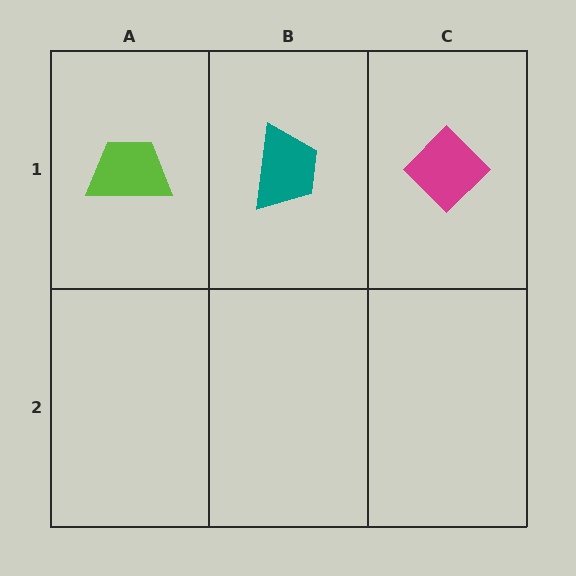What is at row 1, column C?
A magenta diamond.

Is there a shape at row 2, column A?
No, that cell is empty.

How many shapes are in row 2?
0 shapes.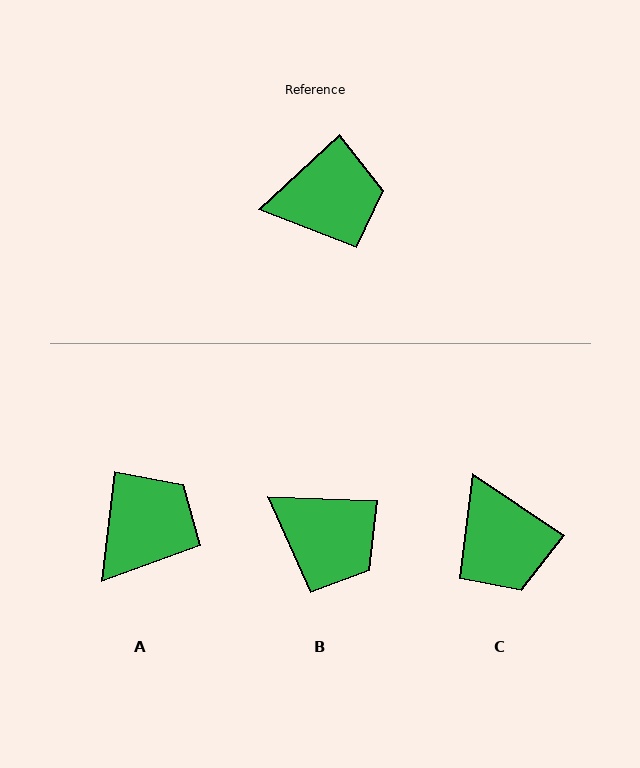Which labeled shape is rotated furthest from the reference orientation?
C, about 76 degrees away.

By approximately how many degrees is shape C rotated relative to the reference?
Approximately 76 degrees clockwise.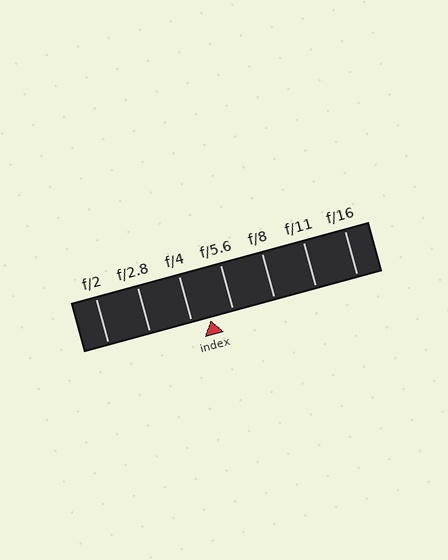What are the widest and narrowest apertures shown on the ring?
The widest aperture shown is f/2 and the narrowest is f/16.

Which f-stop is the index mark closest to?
The index mark is closest to f/4.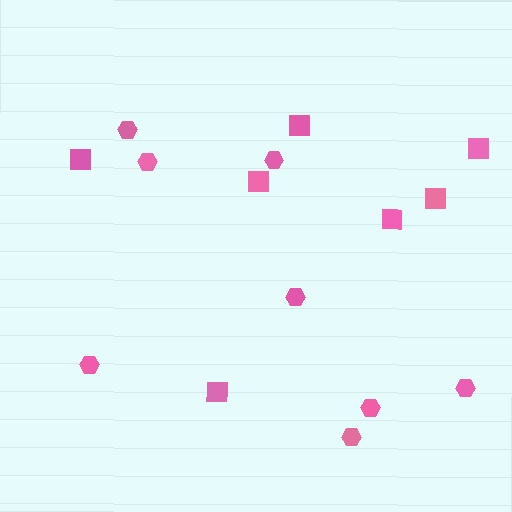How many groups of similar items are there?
There are 2 groups: one group of hexagons (8) and one group of squares (7).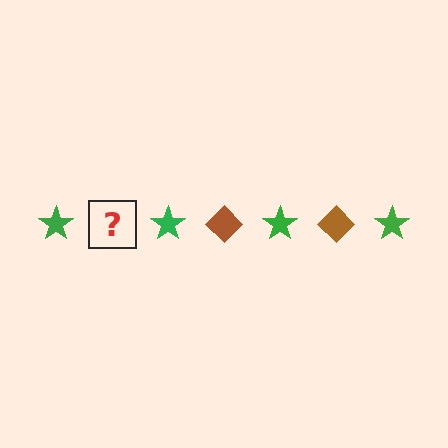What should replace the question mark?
The question mark should be replaced with a brown diamond.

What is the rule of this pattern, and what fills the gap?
The rule is that the pattern alternates between green star and brown diamond. The gap should be filled with a brown diamond.